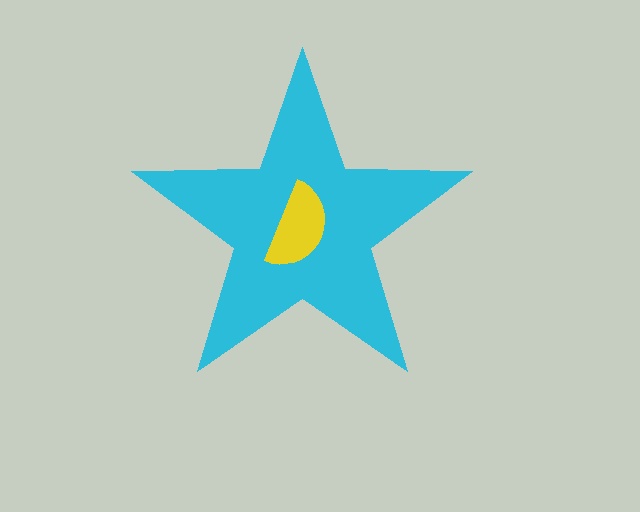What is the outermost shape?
The cyan star.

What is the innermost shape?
The yellow semicircle.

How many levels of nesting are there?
2.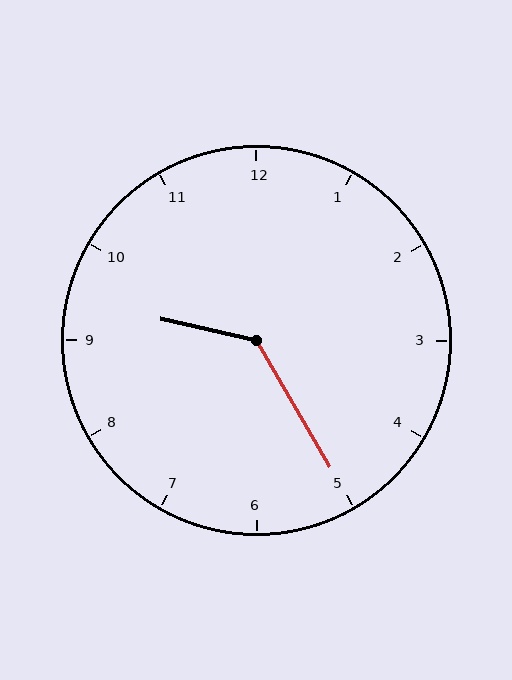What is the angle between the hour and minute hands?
Approximately 132 degrees.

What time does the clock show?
9:25.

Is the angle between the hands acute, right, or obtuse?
It is obtuse.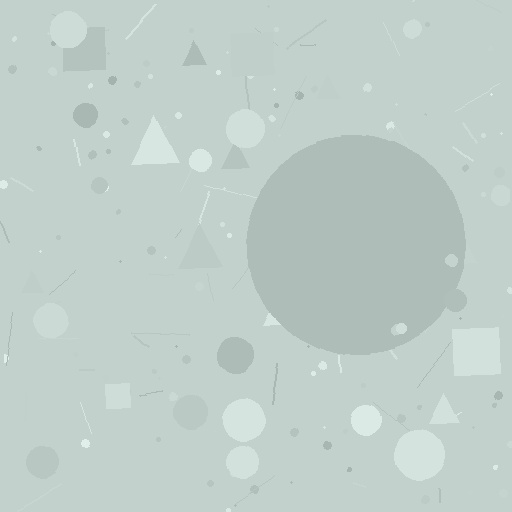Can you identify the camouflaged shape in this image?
The camouflaged shape is a circle.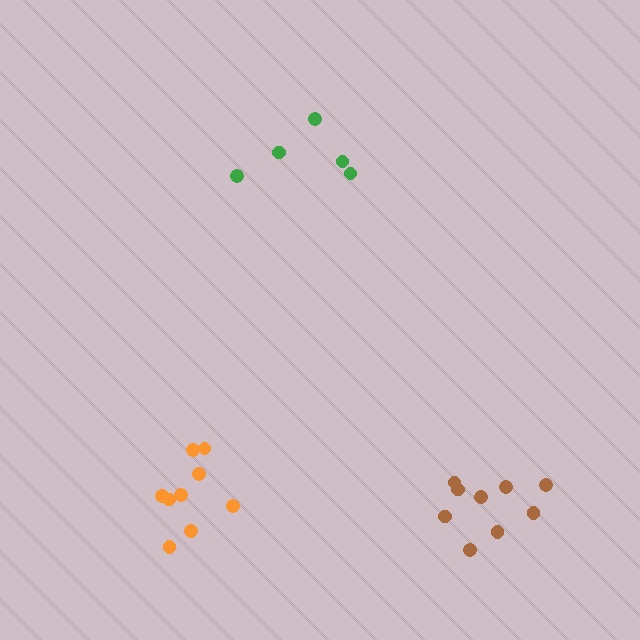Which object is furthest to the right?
The brown cluster is rightmost.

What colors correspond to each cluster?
The clusters are colored: green, orange, brown.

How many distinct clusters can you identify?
There are 3 distinct clusters.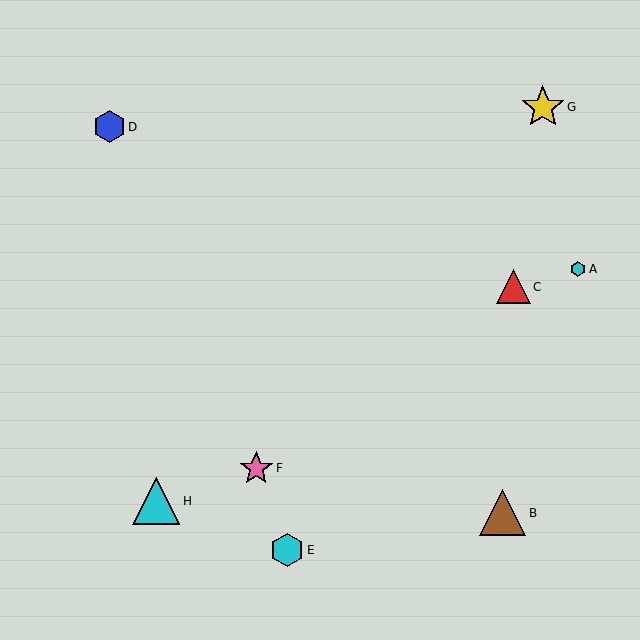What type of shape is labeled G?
Shape G is a yellow star.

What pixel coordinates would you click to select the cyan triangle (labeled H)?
Click at (156, 501) to select the cyan triangle H.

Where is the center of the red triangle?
The center of the red triangle is at (513, 287).